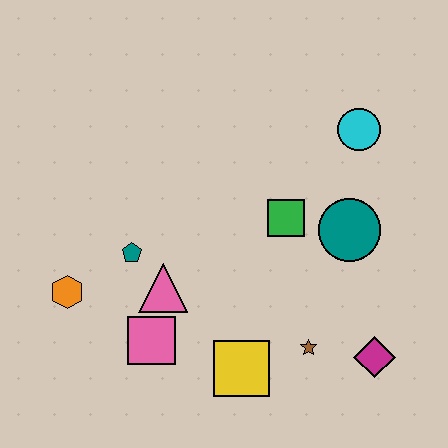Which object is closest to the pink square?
The pink triangle is closest to the pink square.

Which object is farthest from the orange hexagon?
The cyan circle is farthest from the orange hexagon.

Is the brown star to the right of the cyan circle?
No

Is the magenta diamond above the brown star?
No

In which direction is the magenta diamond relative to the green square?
The magenta diamond is below the green square.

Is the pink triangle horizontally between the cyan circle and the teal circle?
No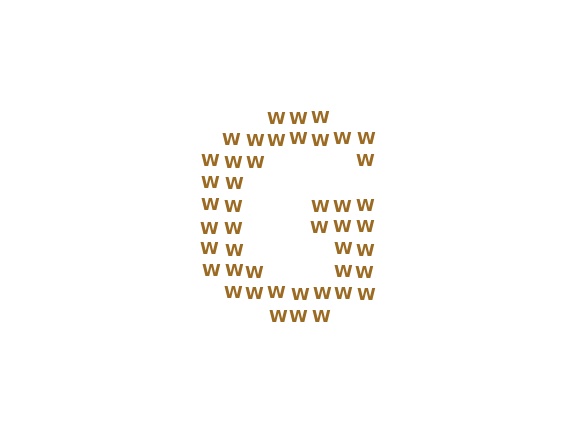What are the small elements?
The small elements are letter W's.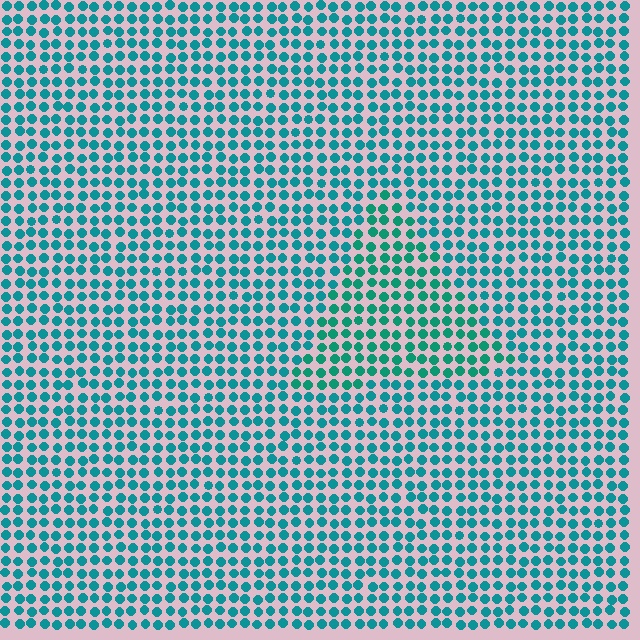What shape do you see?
I see a triangle.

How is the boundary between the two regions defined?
The boundary is defined purely by a slight shift in hue (about 18 degrees). Spacing, size, and orientation are identical on both sides.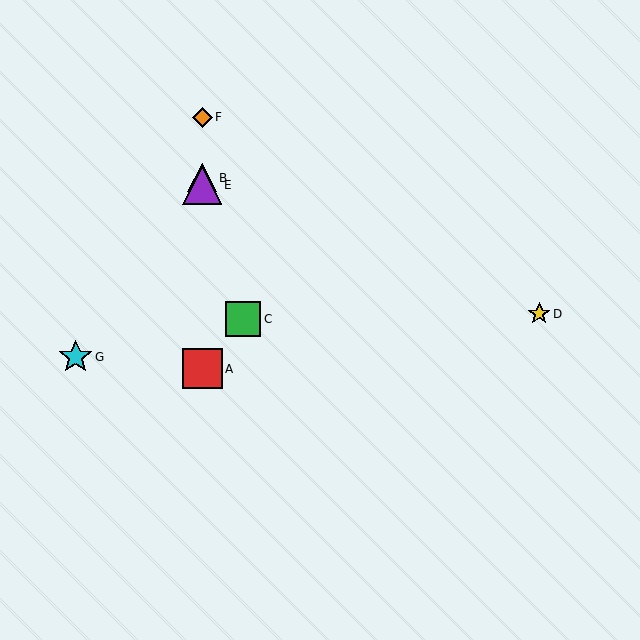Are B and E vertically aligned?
Yes, both are at x≈202.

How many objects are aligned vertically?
4 objects (A, B, E, F) are aligned vertically.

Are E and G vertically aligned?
No, E is at x≈202 and G is at x≈76.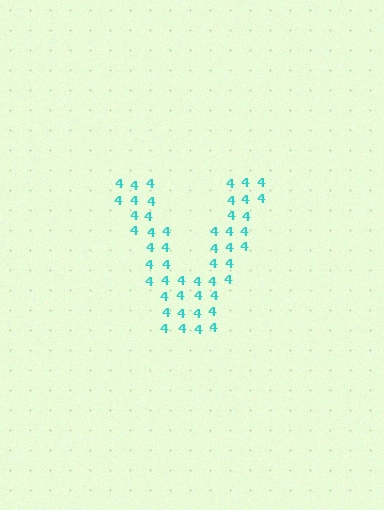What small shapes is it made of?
It is made of small digit 4's.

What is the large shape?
The large shape is the letter V.